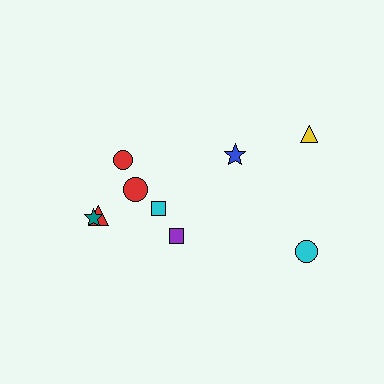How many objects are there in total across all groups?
There are 9 objects.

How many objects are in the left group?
There are 6 objects.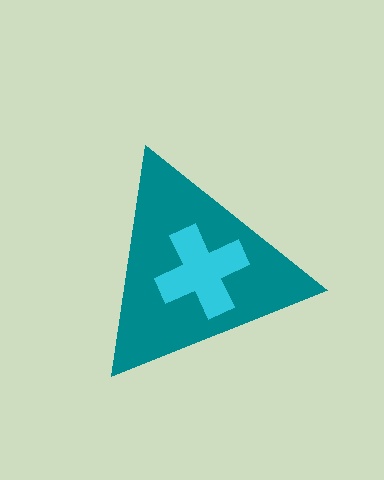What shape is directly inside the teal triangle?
The cyan cross.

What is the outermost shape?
The teal triangle.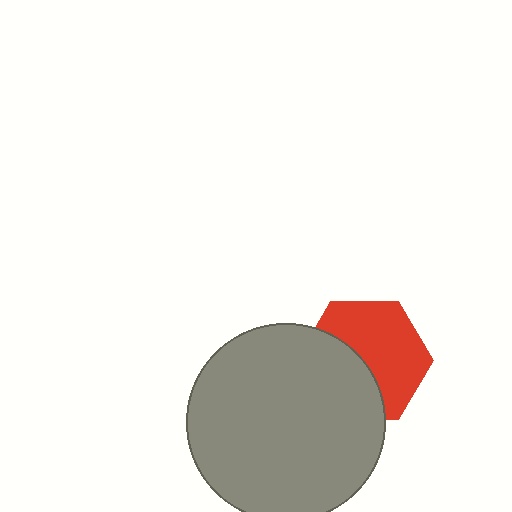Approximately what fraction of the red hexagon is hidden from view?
Roughly 42% of the red hexagon is hidden behind the gray circle.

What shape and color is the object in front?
The object in front is a gray circle.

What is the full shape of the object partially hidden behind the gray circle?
The partially hidden object is a red hexagon.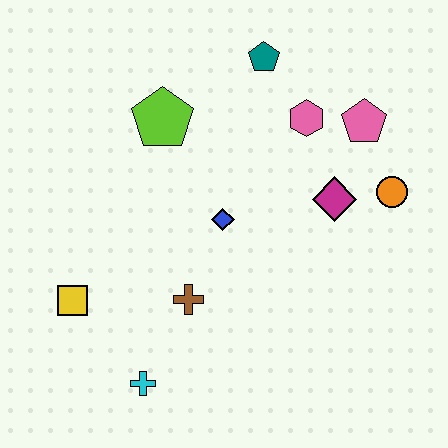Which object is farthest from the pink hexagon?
The cyan cross is farthest from the pink hexagon.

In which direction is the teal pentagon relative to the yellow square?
The teal pentagon is above the yellow square.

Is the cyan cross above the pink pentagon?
No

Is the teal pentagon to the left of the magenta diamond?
Yes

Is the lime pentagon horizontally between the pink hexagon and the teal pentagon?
No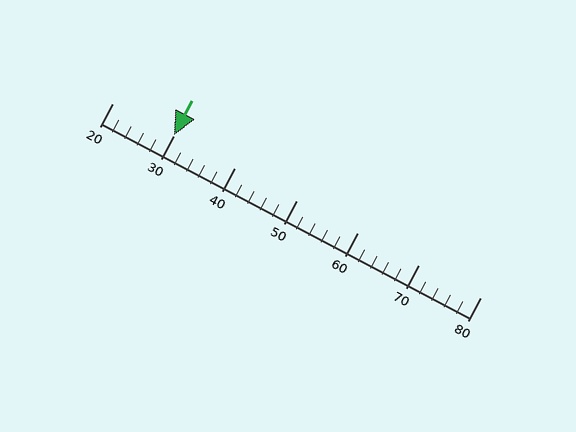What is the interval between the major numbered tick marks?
The major tick marks are spaced 10 units apart.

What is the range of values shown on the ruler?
The ruler shows values from 20 to 80.